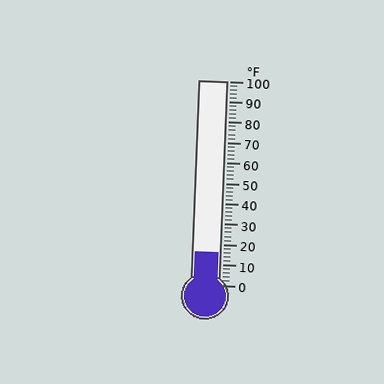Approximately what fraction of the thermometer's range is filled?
The thermometer is filled to approximately 15% of its range.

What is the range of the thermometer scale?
The thermometer scale ranges from 0°F to 100°F.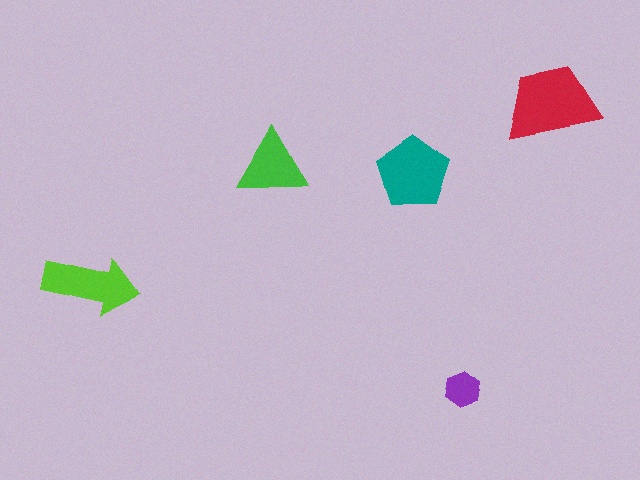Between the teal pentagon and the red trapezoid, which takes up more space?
The red trapezoid.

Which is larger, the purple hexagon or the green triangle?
The green triangle.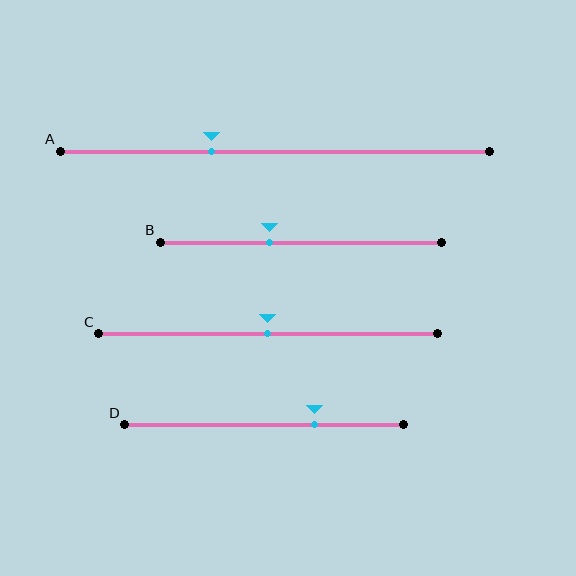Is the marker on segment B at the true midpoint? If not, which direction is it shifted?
No, the marker on segment B is shifted to the left by about 11% of the segment length.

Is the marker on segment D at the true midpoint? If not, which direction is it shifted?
No, the marker on segment D is shifted to the right by about 18% of the segment length.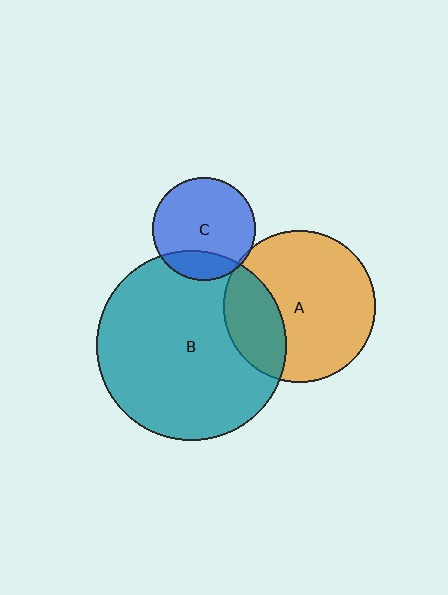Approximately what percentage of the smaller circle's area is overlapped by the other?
Approximately 5%.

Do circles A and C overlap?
Yes.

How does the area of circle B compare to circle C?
Approximately 3.4 times.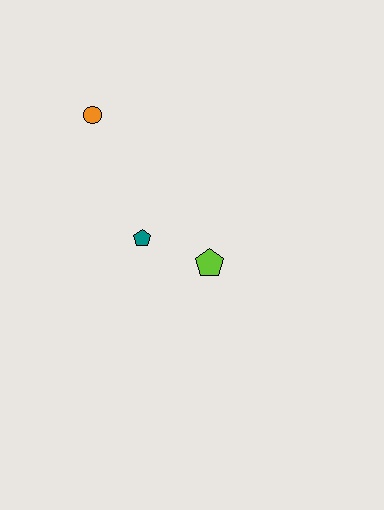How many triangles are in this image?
There are no triangles.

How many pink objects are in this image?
There are no pink objects.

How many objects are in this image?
There are 3 objects.